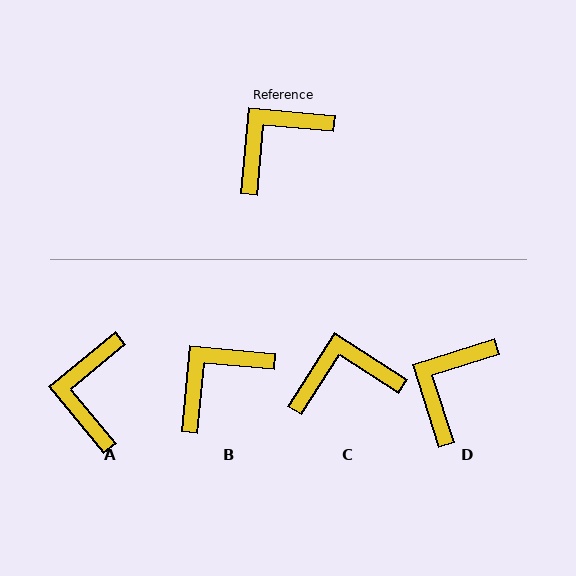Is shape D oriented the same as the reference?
No, it is off by about 23 degrees.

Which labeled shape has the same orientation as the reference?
B.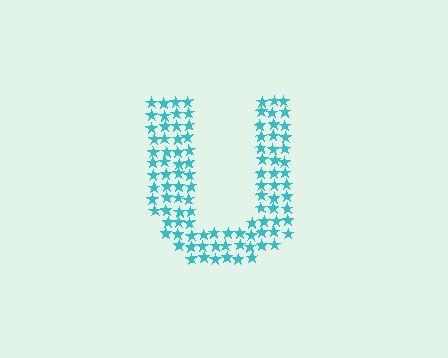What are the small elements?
The small elements are stars.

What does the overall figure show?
The overall figure shows the letter U.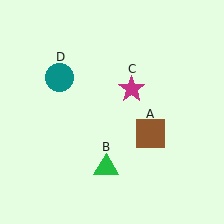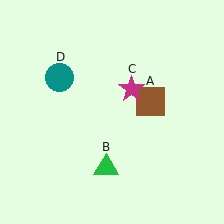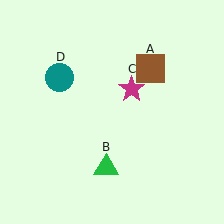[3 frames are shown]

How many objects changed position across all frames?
1 object changed position: brown square (object A).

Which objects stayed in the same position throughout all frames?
Green triangle (object B) and magenta star (object C) and teal circle (object D) remained stationary.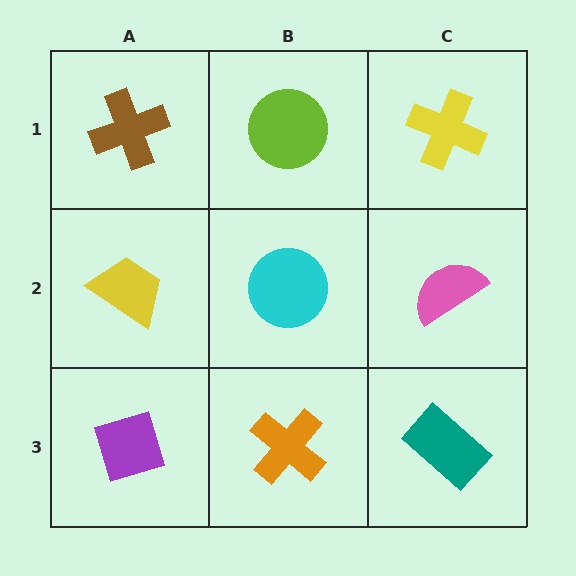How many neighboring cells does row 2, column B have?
4.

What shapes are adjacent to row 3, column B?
A cyan circle (row 2, column B), a purple diamond (row 3, column A), a teal rectangle (row 3, column C).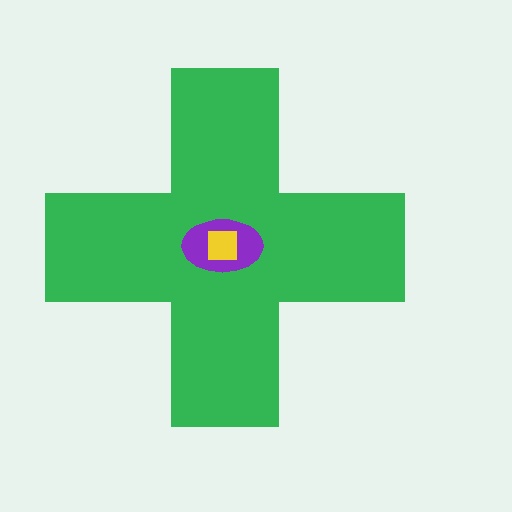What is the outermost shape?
The green cross.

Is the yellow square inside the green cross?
Yes.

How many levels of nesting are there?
3.